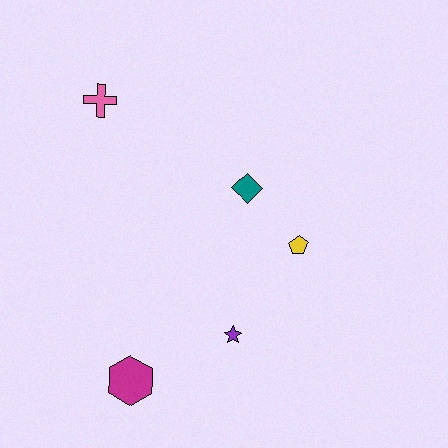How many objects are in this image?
There are 5 objects.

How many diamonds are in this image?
There is 1 diamond.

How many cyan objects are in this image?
There are no cyan objects.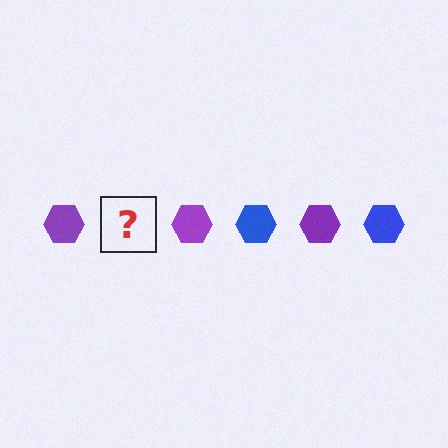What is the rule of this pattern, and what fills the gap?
The rule is that the pattern cycles through purple, blue hexagons. The gap should be filled with a blue hexagon.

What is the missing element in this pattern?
The missing element is a blue hexagon.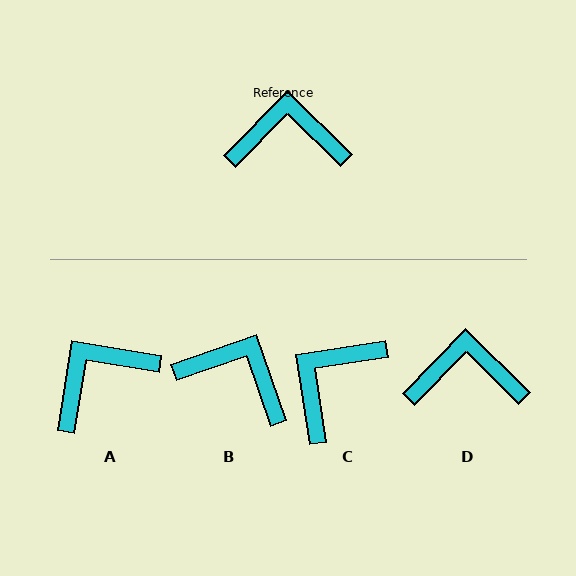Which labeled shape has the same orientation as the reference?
D.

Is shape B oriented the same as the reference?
No, it is off by about 26 degrees.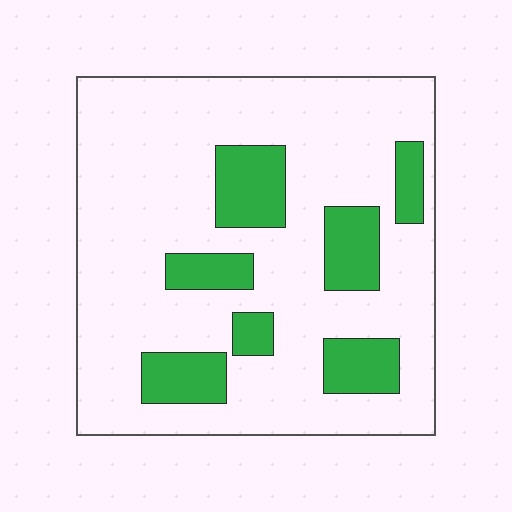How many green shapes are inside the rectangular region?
7.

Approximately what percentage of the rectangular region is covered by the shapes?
Approximately 20%.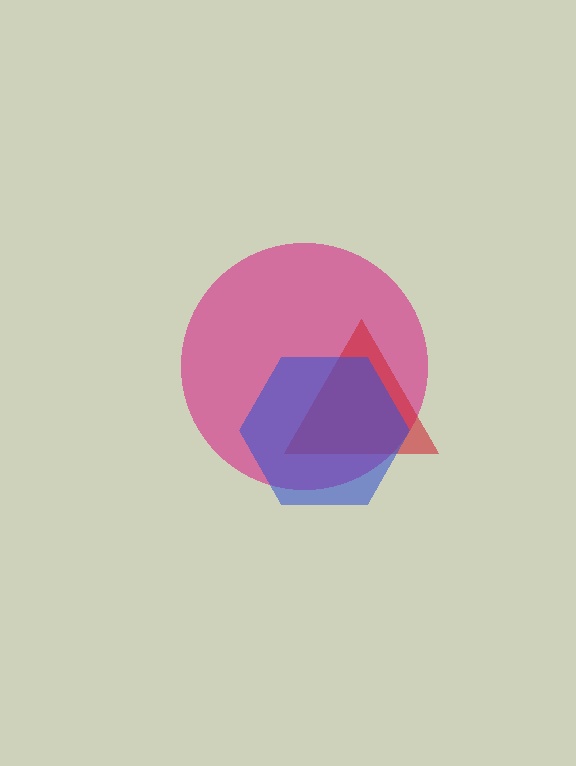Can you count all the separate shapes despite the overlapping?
Yes, there are 3 separate shapes.